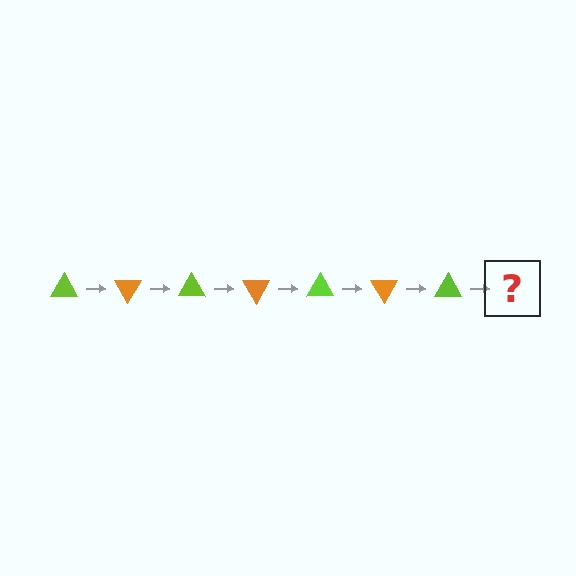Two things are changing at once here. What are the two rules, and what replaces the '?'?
The two rules are that it rotates 60 degrees each step and the color cycles through lime and orange. The '?' should be an orange triangle, rotated 420 degrees from the start.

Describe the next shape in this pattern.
It should be an orange triangle, rotated 420 degrees from the start.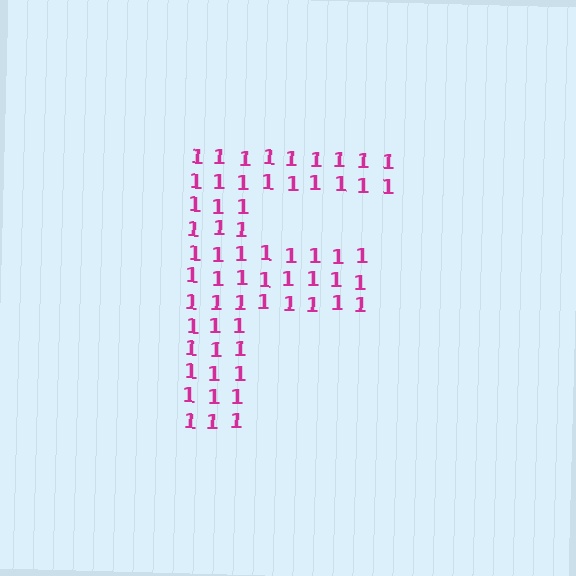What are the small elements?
The small elements are digit 1's.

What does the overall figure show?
The overall figure shows the letter F.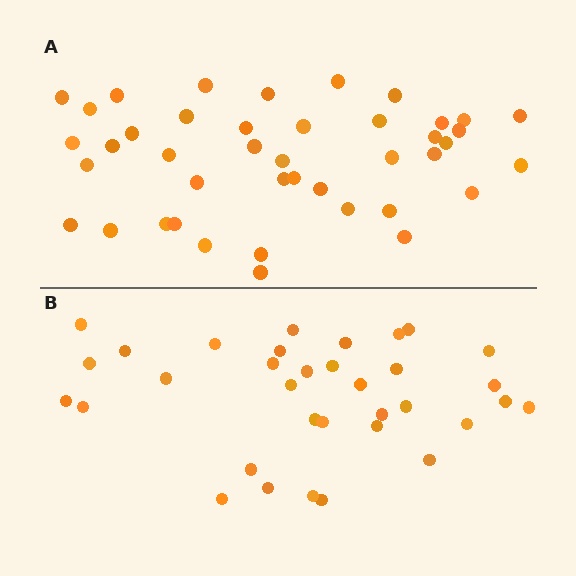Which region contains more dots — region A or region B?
Region A (the top region) has more dots.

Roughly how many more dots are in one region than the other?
Region A has roughly 8 or so more dots than region B.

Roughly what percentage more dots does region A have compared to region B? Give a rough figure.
About 25% more.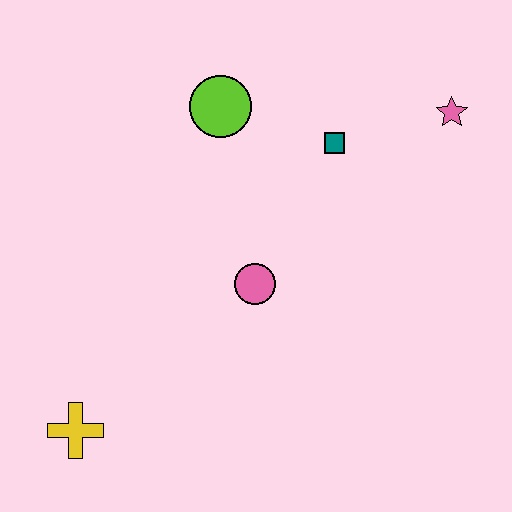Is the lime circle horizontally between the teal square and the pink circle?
No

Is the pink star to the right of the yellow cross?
Yes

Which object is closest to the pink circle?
The teal square is closest to the pink circle.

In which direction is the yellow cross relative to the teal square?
The yellow cross is below the teal square.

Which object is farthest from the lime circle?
The yellow cross is farthest from the lime circle.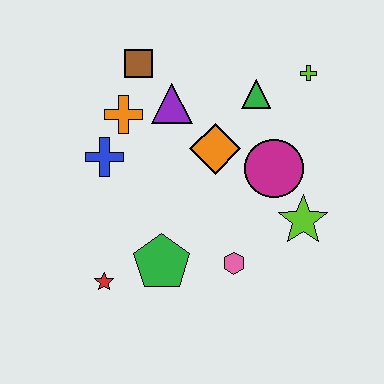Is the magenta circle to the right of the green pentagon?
Yes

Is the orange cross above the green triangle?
No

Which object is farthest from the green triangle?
The red star is farthest from the green triangle.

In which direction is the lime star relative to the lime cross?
The lime star is below the lime cross.